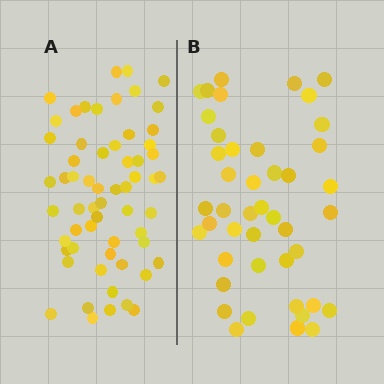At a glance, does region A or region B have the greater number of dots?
Region A (the left region) has more dots.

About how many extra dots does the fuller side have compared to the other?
Region A has approximately 15 more dots than region B.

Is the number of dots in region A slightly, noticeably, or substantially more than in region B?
Region A has noticeably more, but not dramatically so. The ratio is roughly 1.4 to 1.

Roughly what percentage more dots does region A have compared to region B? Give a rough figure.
About 35% more.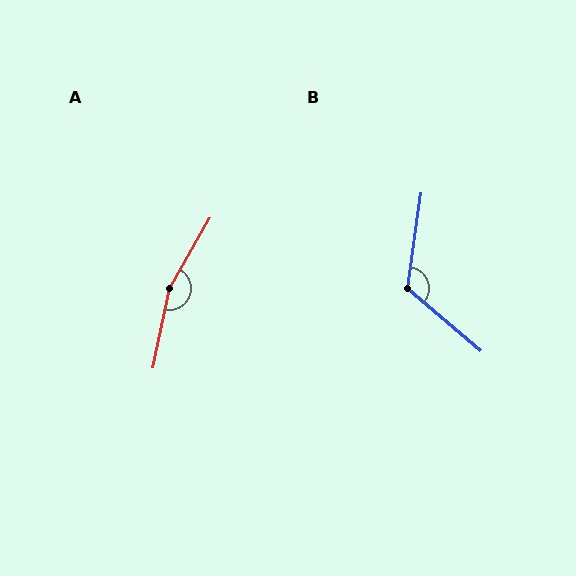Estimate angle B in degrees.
Approximately 122 degrees.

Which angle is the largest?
A, at approximately 162 degrees.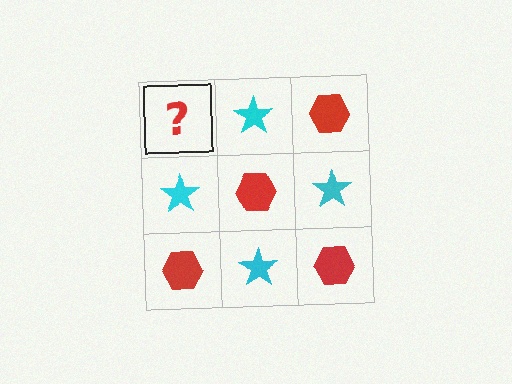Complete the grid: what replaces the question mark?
The question mark should be replaced with a red hexagon.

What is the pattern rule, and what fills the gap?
The rule is that it alternates red hexagon and cyan star in a checkerboard pattern. The gap should be filled with a red hexagon.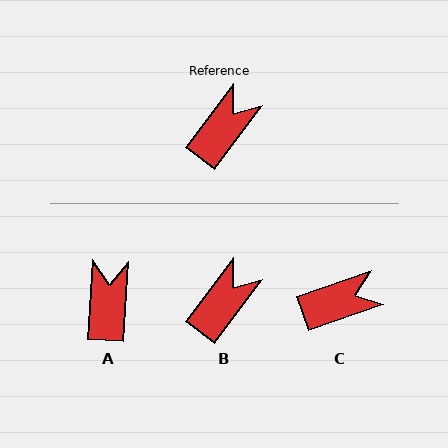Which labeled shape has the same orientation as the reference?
B.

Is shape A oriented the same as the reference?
No, it is off by about 33 degrees.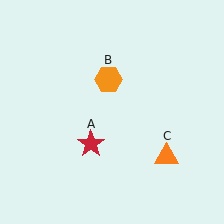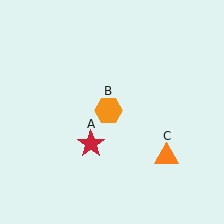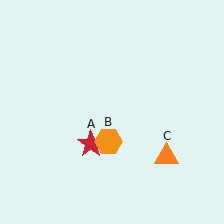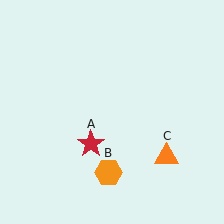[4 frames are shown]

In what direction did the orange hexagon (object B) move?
The orange hexagon (object B) moved down.